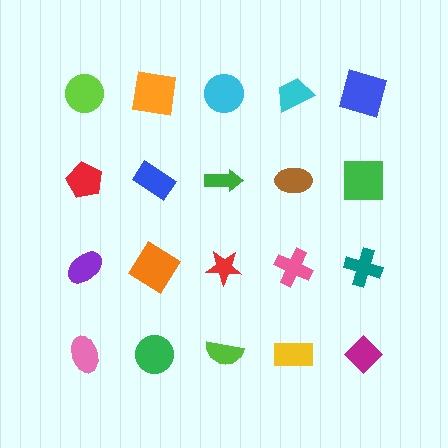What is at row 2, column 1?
A red pentagon.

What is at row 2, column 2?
A blue rectangle.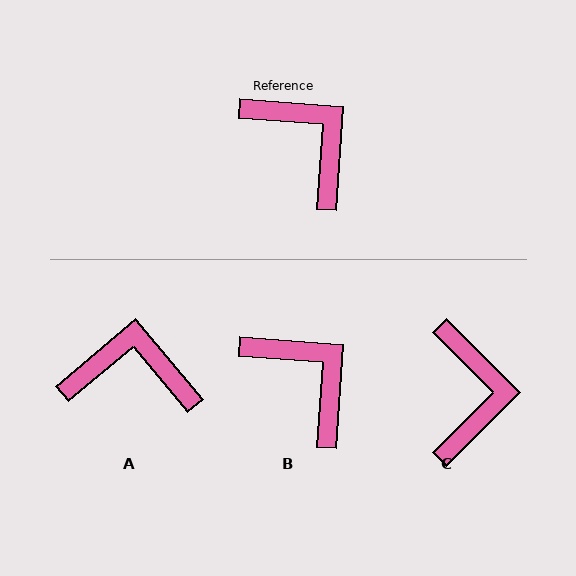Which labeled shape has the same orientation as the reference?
B.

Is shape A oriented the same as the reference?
No, it is off by about 44 degrees.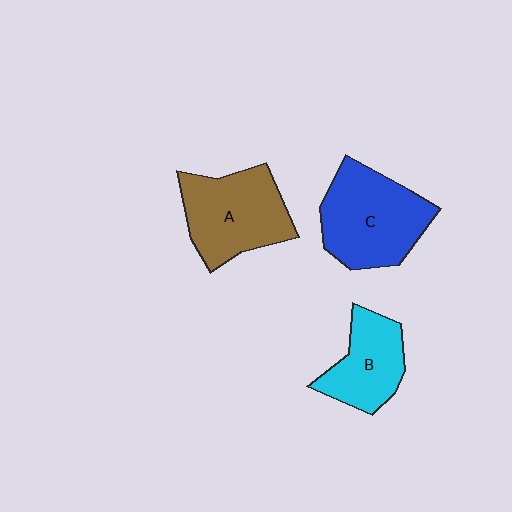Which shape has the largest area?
Shape C (blue).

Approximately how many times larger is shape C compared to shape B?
Approximately 1.5 times.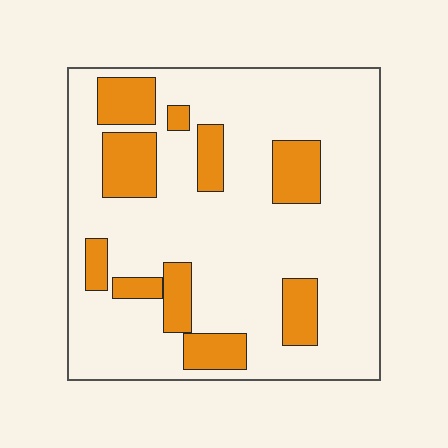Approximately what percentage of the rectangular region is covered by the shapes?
Approximately 20%.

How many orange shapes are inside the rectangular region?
10.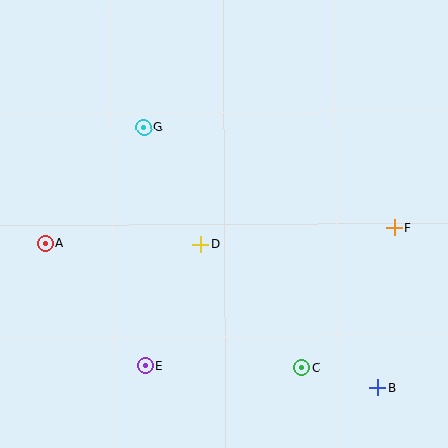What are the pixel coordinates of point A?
Point A is at (45, 243).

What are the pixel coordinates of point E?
Point E is at (145, 366).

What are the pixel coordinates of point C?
Point C is at (302, 367).